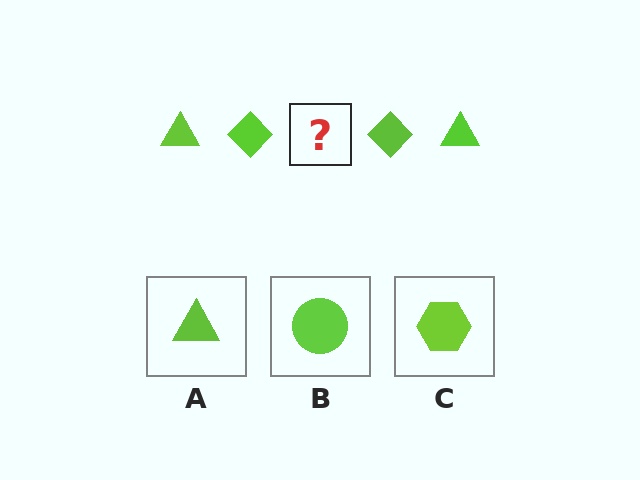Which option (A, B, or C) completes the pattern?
A.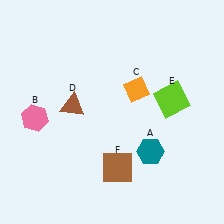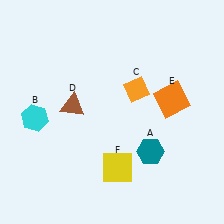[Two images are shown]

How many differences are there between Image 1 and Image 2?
There are 3 differences between the two images.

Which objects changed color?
B changed from pink to cyan. E changed from lime to orange. F changed from brown to yellow.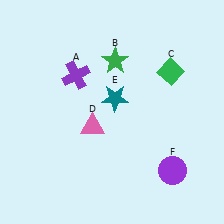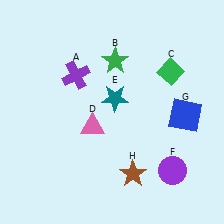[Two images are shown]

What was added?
A blue square (G), a brown star (H) were added in Image 2.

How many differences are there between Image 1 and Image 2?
There are 2 differences between the two images.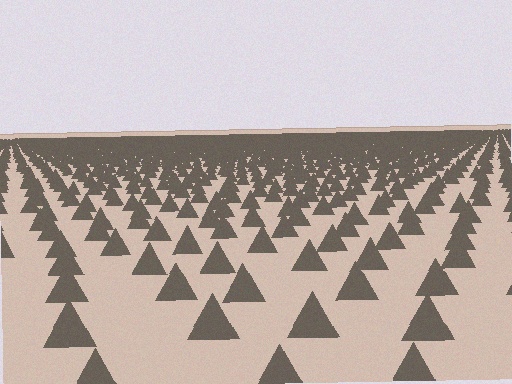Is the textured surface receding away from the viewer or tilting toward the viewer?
The surface is receding away from the viewer. Texture elements get smaller and denser toward the top.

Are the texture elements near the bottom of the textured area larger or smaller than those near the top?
Larger. Near the bottom, elements are closer to the viewer and appear at a bigger on-screen size.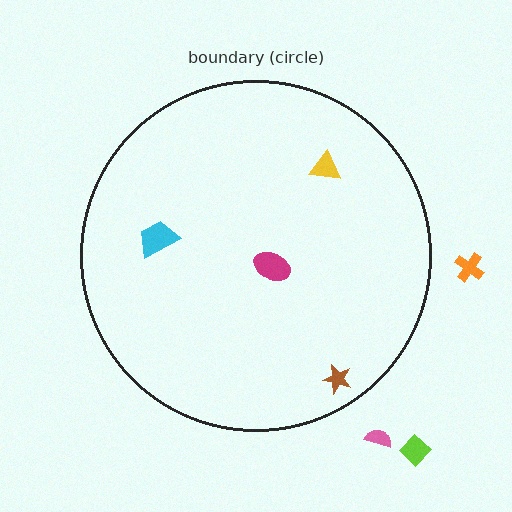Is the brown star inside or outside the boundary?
Inside.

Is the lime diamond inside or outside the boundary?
Outside.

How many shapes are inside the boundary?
4 inside, 3 outside.